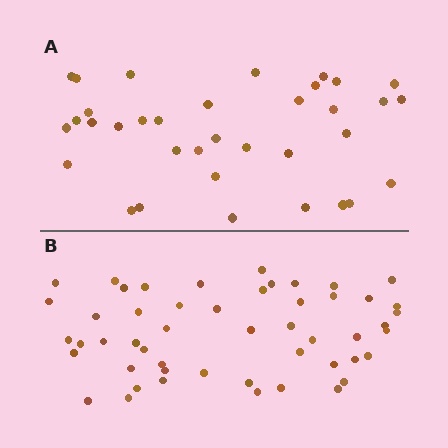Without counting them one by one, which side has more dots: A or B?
Region B (the bottom region) has more dots.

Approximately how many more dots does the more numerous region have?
Region B has approximately 15 more dots than region A.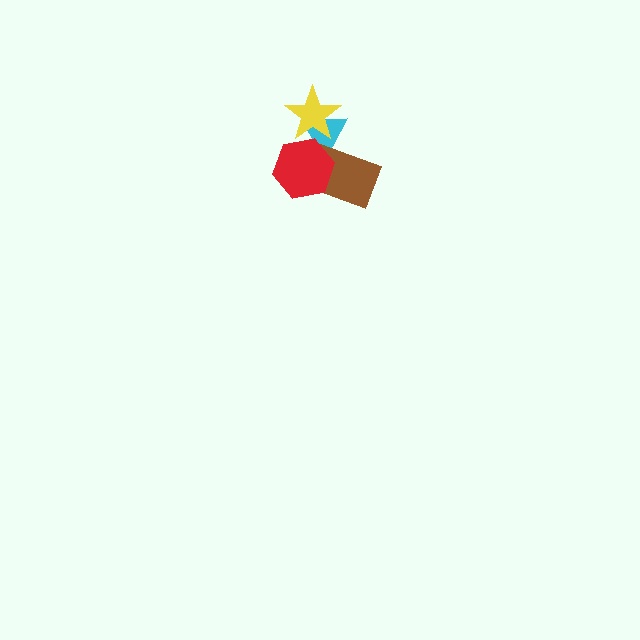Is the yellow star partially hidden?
Yes, it is partially covered by another shape.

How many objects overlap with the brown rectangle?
2 objects overlap with the brown rectangle.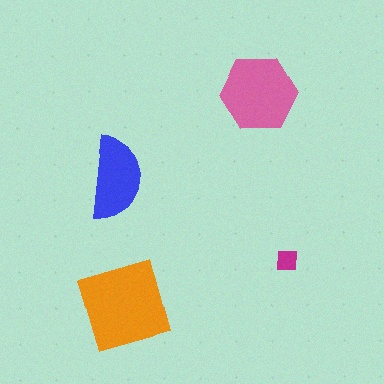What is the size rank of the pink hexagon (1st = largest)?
2nd.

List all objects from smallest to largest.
The magenta square, the blue semicircle, the pink hexagon, the orange square.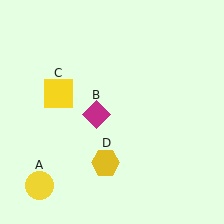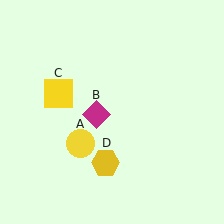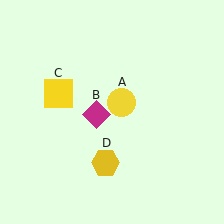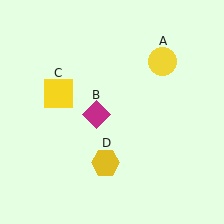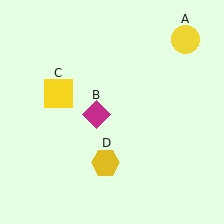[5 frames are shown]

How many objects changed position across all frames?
1 object changed position: yellow circle (object A).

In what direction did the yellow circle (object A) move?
The yellow circle (object A) moved up and to the right.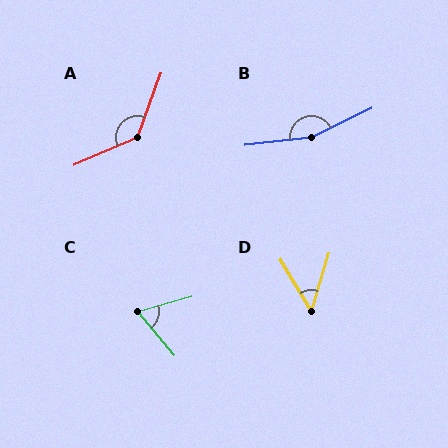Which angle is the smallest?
D, at approximately 47 degrees.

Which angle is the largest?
B, at approximately 160 degrees.